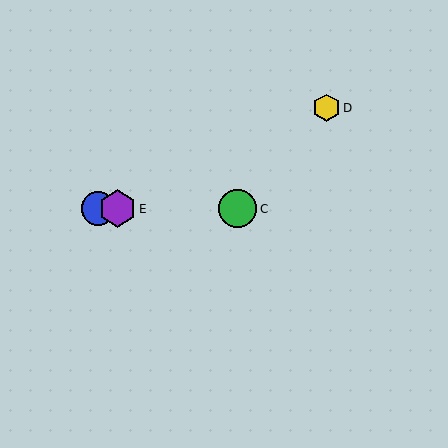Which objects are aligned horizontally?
Objects A, B, C, E are aligned horizontally.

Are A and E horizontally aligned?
Yes, both are at y≈209.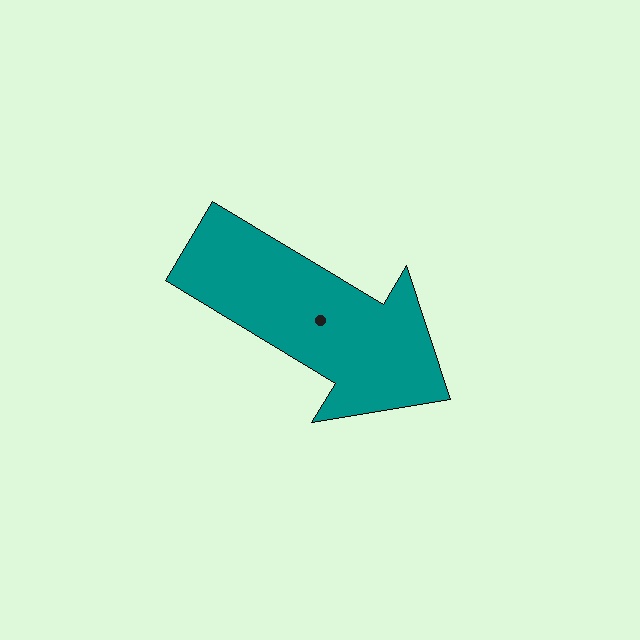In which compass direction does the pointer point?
Southeast.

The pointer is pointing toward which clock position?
Roughly 4 o'clock.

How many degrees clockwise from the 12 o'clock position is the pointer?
Approximately 121 degrees.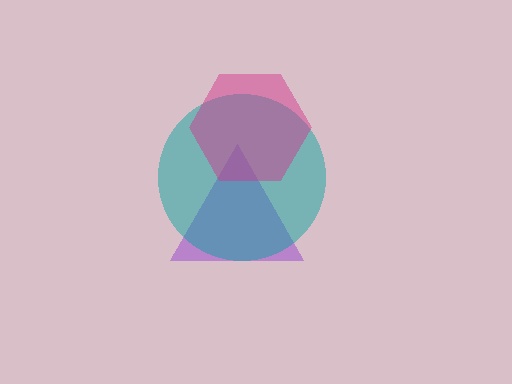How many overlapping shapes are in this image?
There are 3 overlapping shapes in the image.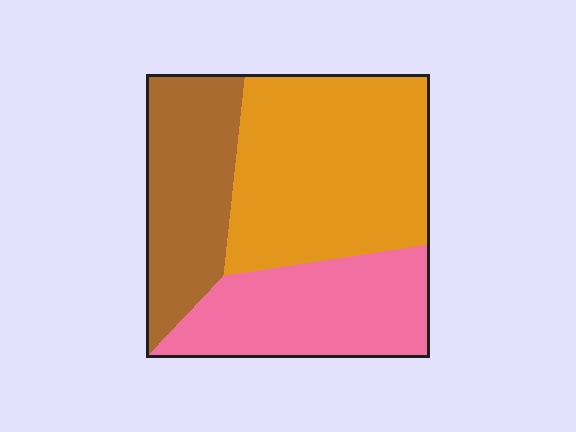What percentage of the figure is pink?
Pink takes up between a quarter and a half of the figure.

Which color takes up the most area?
Orange, at roughly 45%.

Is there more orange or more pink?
Orange.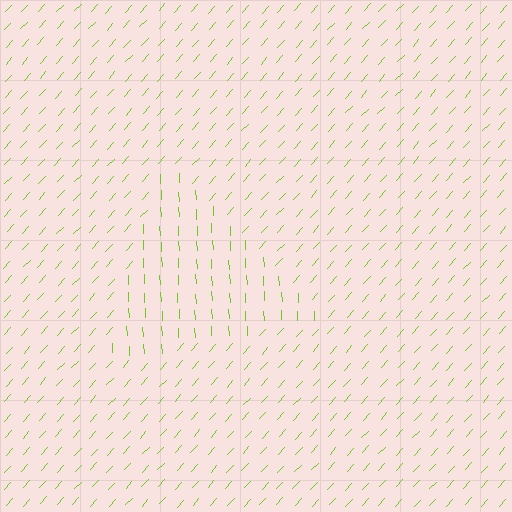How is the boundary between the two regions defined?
The boundary is defined purely by a change in line orientation (approximately 45 degrees difference). All lines are the same color and thickness.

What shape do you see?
I see a triangle.